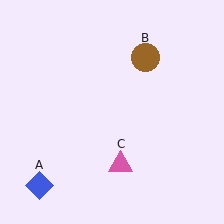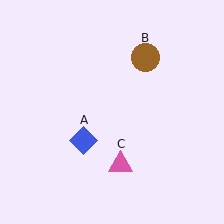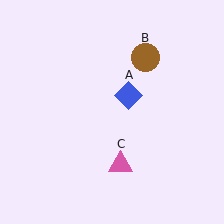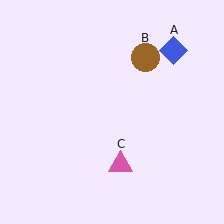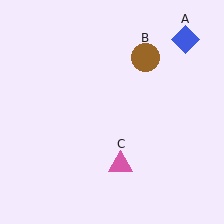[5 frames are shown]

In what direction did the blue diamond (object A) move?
The blue diamond (object A) moved up and to the right.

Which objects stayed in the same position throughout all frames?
Brown circle (object B) and pink triangle (object C) remained stationary.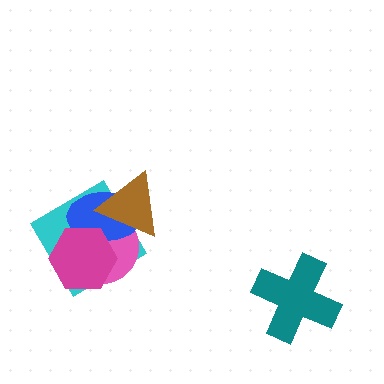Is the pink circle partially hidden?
Yes, it is partially covered by another shape.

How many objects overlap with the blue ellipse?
4 objects overlap with the blue ellipse.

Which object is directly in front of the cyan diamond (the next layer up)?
The pink circle is directly in front of the cyan diamond.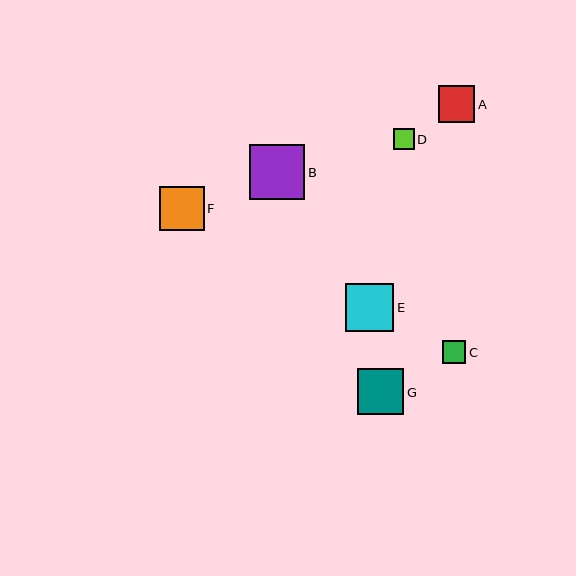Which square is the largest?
Square B is the largest with a size of approximately 55 pixels.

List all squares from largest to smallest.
From largest to smallest: B, E, G, F, A, C, D.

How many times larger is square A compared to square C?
Square A is approximately 1.6 times the size of square C.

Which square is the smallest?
Square D is the smallest with a size of approximately 21 pixels.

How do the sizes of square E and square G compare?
Square E and square G are approximately the same size.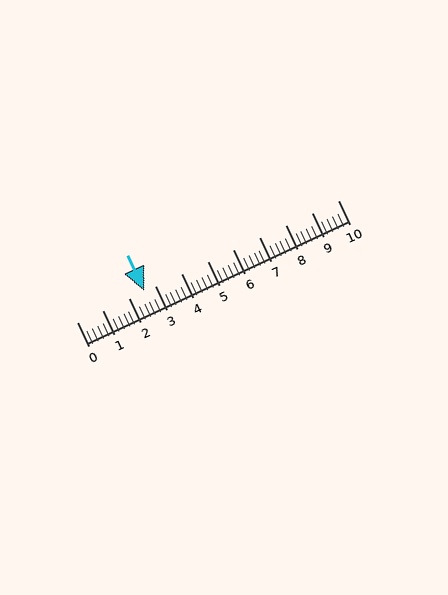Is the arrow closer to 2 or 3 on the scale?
The arrow is closer to 3.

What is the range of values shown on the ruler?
The ruler shows values from 0 to 10.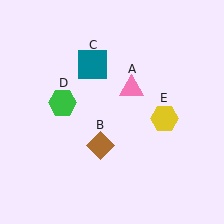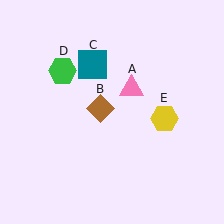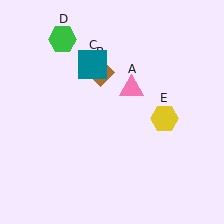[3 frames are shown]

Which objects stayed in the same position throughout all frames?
Pink triangle (object A) and teal square (object C) and yellow hexagon (object E) remained stationary.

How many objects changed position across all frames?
2 objects changed position: brown diamond (object B), green hexagon (object D).